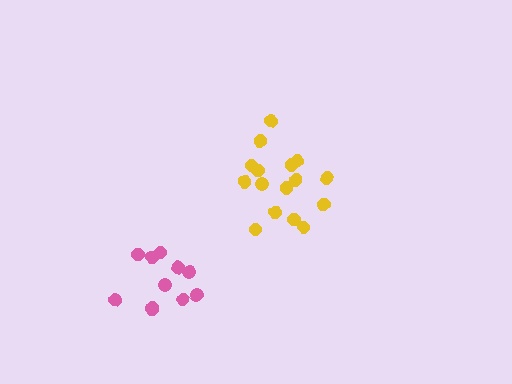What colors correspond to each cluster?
The clusters are colored: yellow, pink.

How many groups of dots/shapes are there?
There are 2 groups.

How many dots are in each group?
Group 1: 16 dots, Group 2: 11 dots (27 total).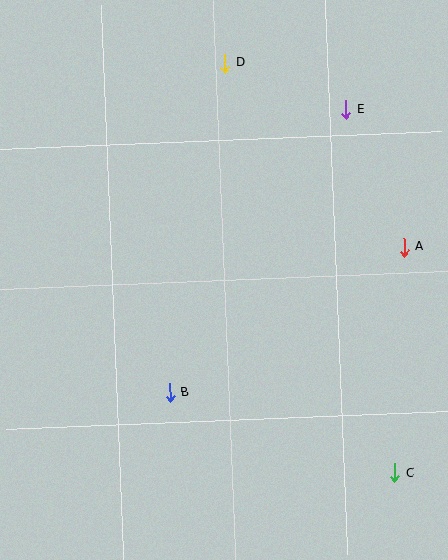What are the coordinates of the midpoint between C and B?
The midpoint between C and B is at (282, 433).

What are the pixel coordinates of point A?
Point A is at (404, 247).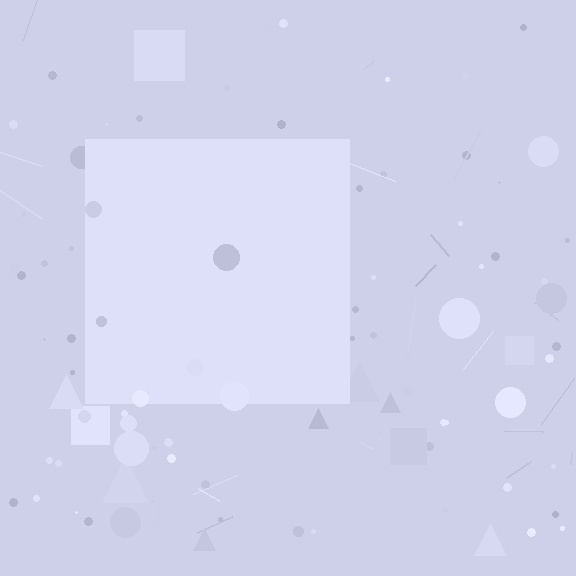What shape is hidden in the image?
A square is hidden in the image.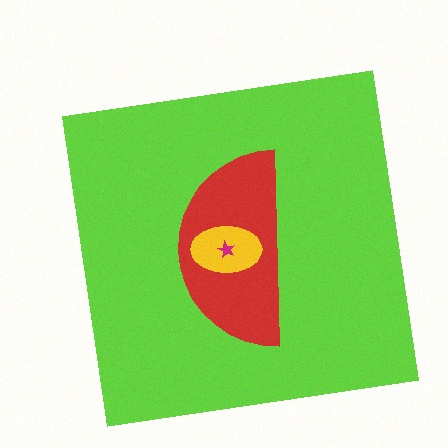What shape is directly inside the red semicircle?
The yellow ellipse.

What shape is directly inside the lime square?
The red semicircle.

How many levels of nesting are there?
4.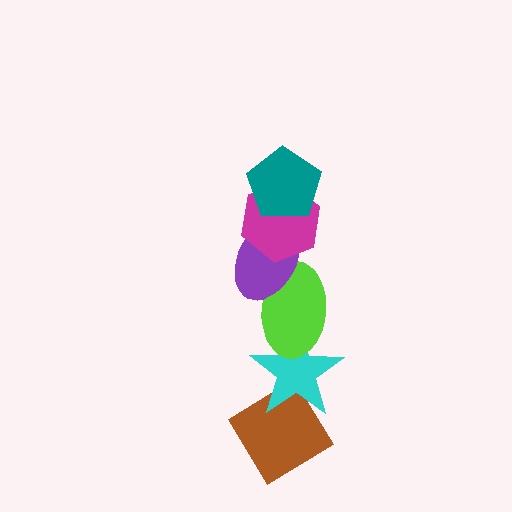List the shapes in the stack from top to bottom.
From top to bottom: the teal pentagon, the magenta hexagon, the purple ellipse, the lime ellipse, the cyan star, the brown diamond.